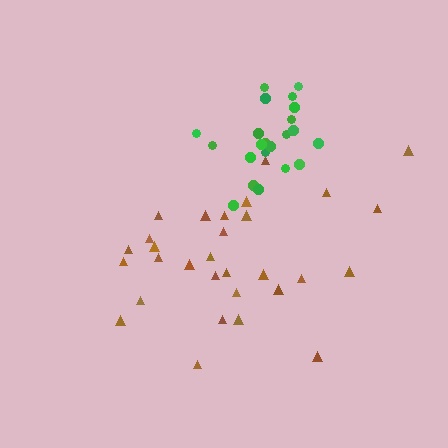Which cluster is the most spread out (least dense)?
Brown.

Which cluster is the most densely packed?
Green.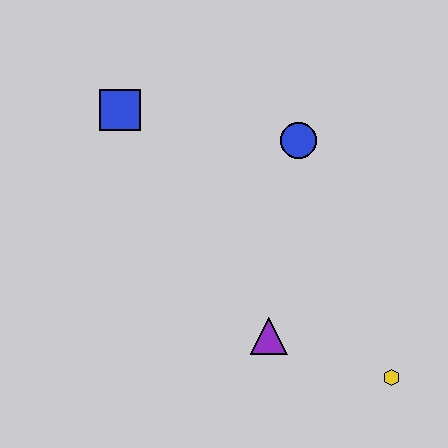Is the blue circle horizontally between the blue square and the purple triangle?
No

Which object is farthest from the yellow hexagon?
The blue square is farthest from the yellow hexagon.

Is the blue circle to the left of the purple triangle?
No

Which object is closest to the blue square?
The blue circle is closest to the blue square.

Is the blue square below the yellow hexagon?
No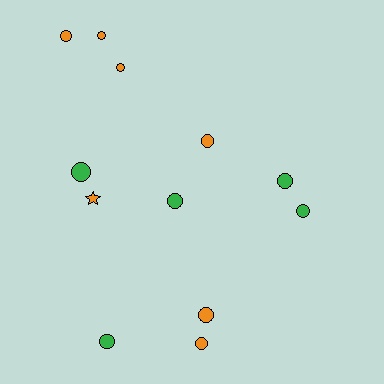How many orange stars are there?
There is 1 orange star.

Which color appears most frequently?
Orange, with 7 objects.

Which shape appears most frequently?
Circle, with 11 objects.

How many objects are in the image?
There are 12 objects.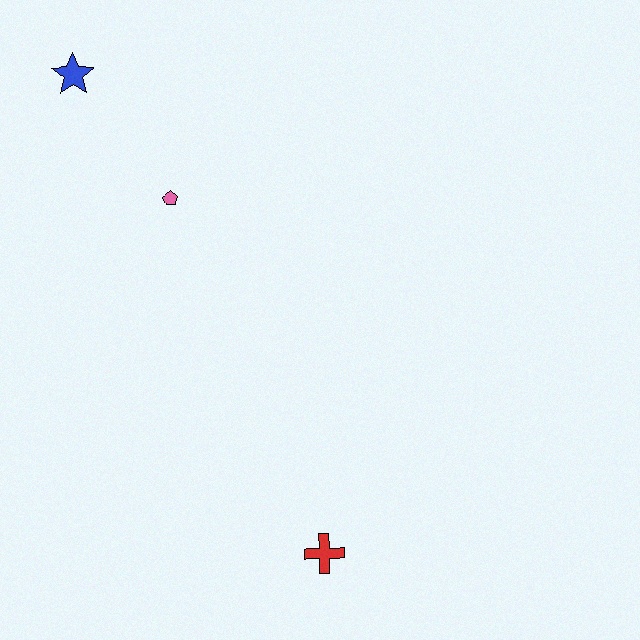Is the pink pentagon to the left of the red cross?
Yes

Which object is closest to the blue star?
The pink pentagon is closest to the blue star.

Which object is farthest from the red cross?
The blue star is farthest from the red cross.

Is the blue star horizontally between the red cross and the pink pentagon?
No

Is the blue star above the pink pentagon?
Yes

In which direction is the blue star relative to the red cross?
The blue star is above the red cross.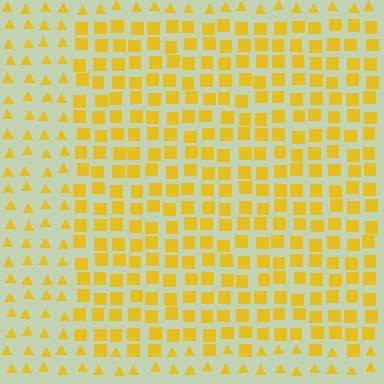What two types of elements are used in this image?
The image uses squares inside the rectangle region and triangles outside it.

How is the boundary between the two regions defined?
The boundary is defined by a change in element shape: squares inside vs. triangles outside. All elements share the same color and spacing.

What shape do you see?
I see a rectangle.